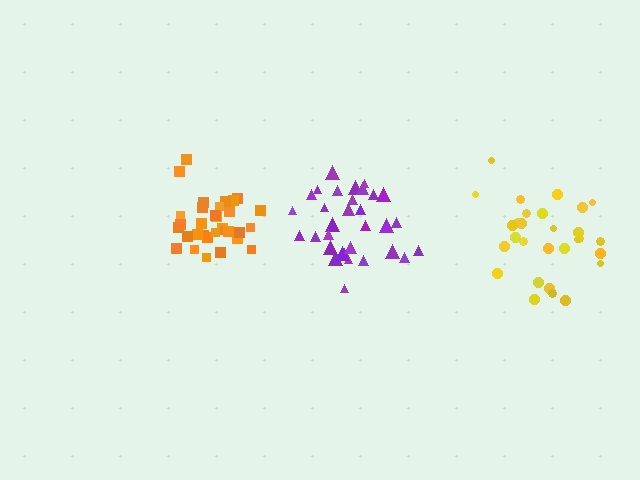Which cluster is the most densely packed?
Orange.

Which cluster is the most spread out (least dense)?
Yellow.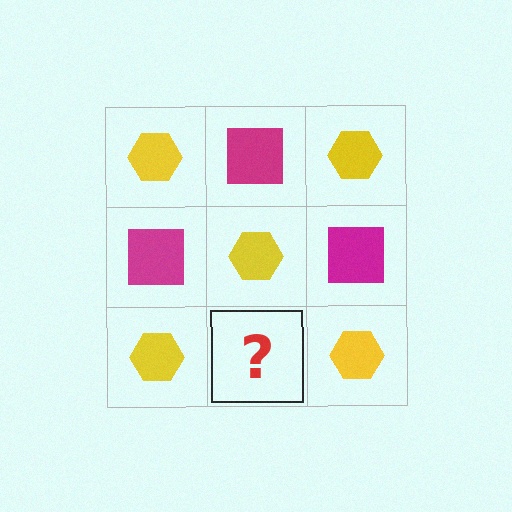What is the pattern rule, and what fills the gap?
The rule is that it alternates yellow hexagon and magenta square in a checkerboard pattern. The gap should be filled with a magenta square.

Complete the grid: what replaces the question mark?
The question mark should be replaced with a magenta square.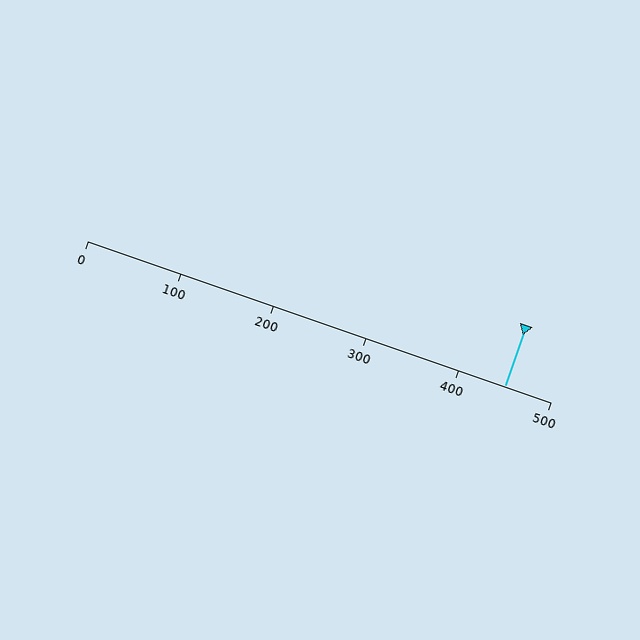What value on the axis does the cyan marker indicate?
The marker indicates approximately 450.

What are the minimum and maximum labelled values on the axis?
The axis runs from 0 to 500.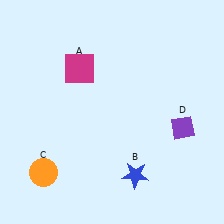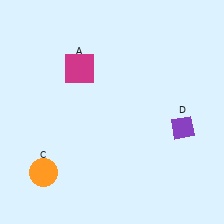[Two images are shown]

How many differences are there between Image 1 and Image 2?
There is 1 difference between the two images.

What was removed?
The blue star (B) was removed in Image 2.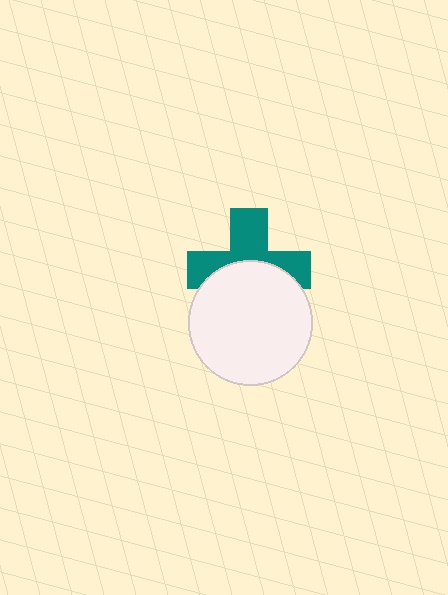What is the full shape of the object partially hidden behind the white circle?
The partially hidden object is a teal cross.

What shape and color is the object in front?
The object in front is a white circle.